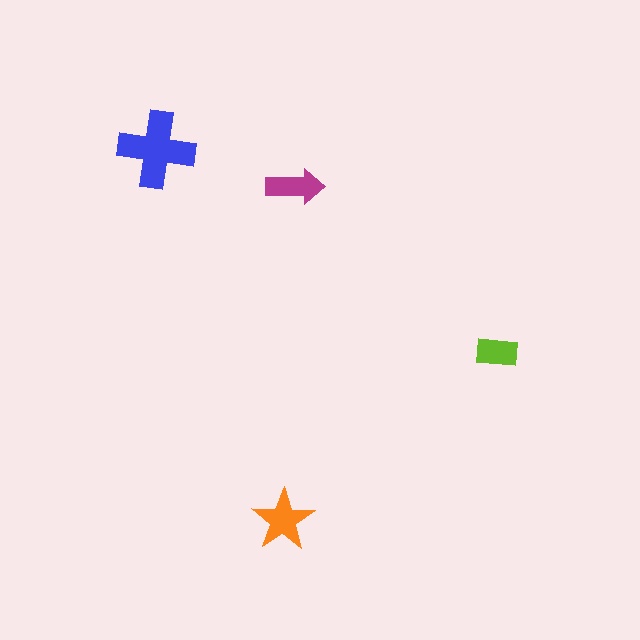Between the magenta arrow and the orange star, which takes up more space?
The orange star.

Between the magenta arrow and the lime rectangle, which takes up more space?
The magenta arrow.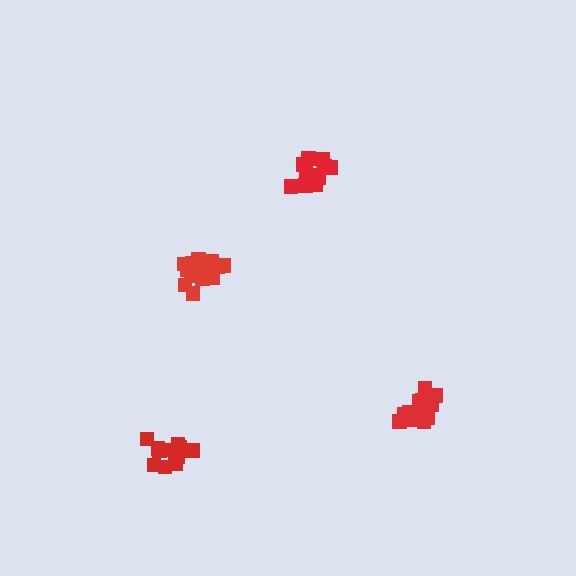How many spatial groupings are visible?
There are 4 spatial groupings.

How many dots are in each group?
Group 1: 14 dots, Group 2: 13 dots, Group 3: 16 dots, Group 4: 11 dots (54 total).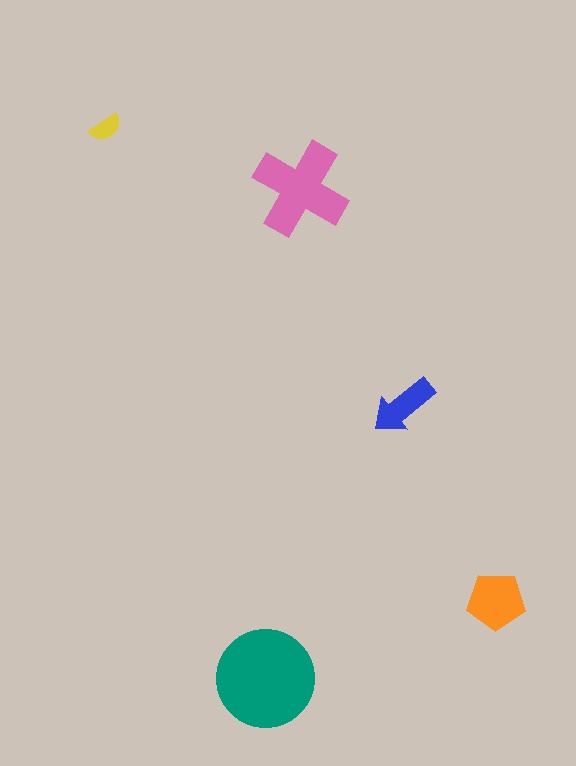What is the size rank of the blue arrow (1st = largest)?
4th.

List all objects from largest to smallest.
The teal circle, the pink cross, the orange pentagon, the blue arrow, the yellow semicircle.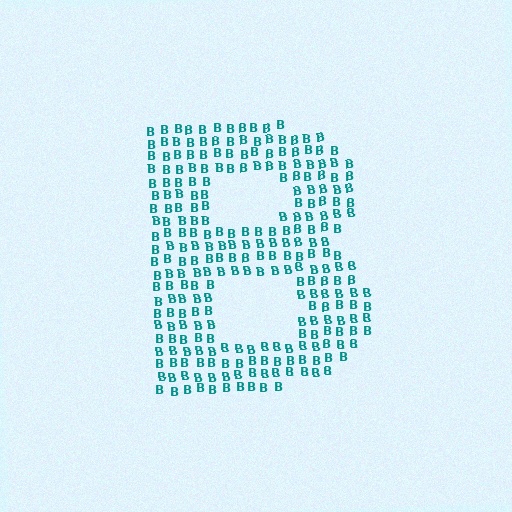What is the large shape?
The large shape is the letter B.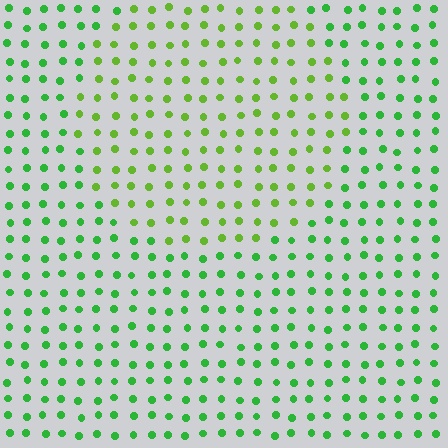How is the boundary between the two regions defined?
The boundary is defined purely by a slight shift in hue (about 29 degrees). Spacing, size, and orientation are identical on both sides.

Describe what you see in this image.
The image is filled with small green elements in a uniform arrangement. A circle-shaped region is visible where the elements are tinted to a slightly different hue, forming a subtle color boundary.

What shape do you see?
I see a circle.